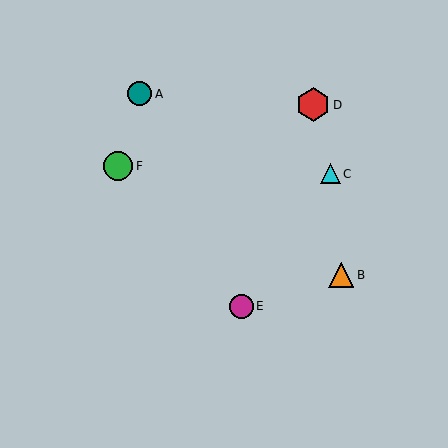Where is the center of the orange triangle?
The center of the orange triangle is at (341, 275).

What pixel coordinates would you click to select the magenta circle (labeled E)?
Click at (241, 306) to select the magenta circle E.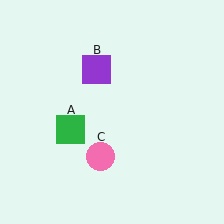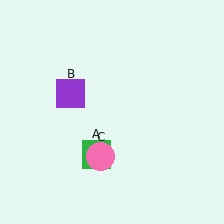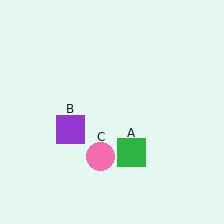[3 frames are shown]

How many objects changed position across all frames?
2 objects changed position: green square (object A), purple square (object B).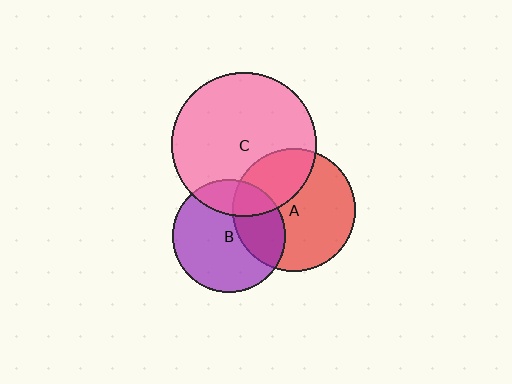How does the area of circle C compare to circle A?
Approximately 1.4 times.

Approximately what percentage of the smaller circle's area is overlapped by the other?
Approximately 20%.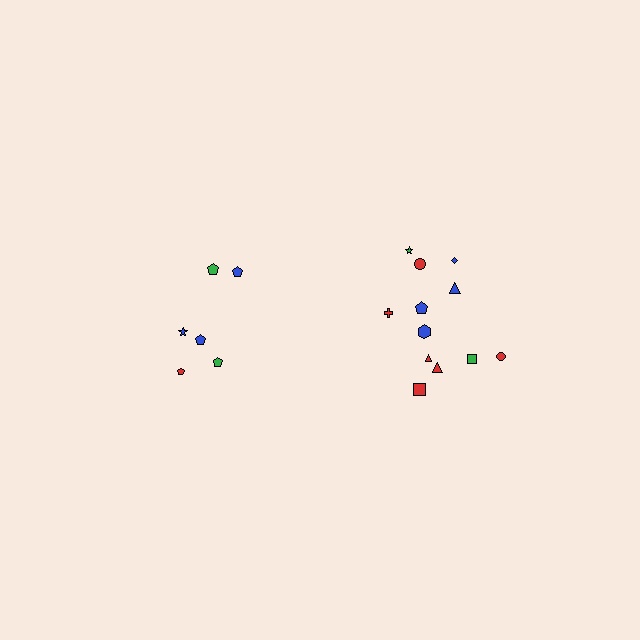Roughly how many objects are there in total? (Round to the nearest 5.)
Roughly 20 objects in total.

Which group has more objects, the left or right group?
The right group.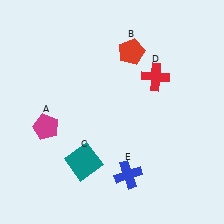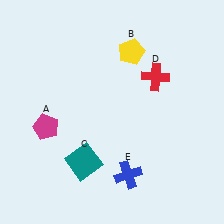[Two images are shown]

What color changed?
The pentagon (B) changed from red in Image 1 to yellow in Image 2.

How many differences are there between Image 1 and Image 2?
There is 1 difference between the two images.